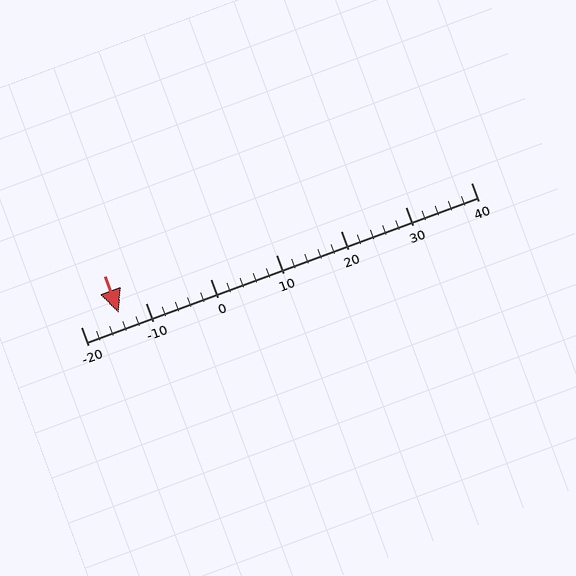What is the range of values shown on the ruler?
The ruler shows values from -20 to 40.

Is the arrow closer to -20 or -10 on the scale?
The arrow is closer to -10.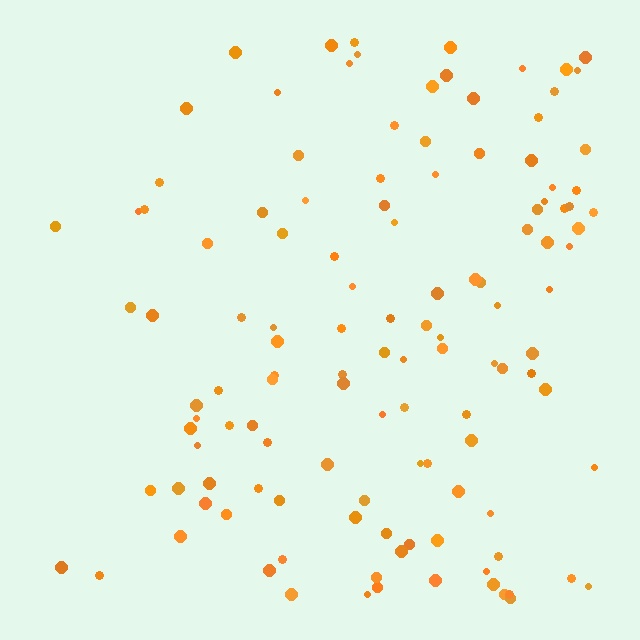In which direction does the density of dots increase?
From left to right, with the right side densest.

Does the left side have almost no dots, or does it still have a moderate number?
Still a moderate number, just noticeably fewer than the right.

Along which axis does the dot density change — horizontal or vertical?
Horizontal.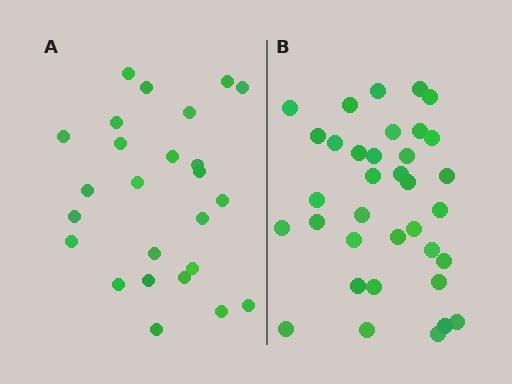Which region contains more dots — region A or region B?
Region B (the right region) has more dots.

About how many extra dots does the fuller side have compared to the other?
Region B has roughly 10 or so more dots than region A.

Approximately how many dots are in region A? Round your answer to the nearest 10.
About 20 dots. (The exact count is 25, which rounds to 20.)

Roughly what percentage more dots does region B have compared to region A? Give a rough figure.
About 40% more.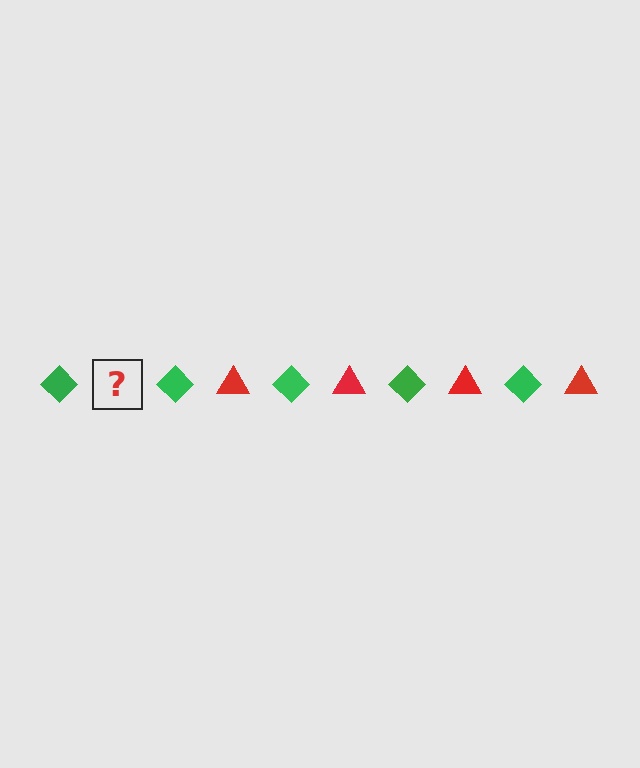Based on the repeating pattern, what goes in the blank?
The blank should be a red triangle.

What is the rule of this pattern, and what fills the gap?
The rule is that the pattern alternates between green diamond and red triangle. The gap should be filled with a red triangle.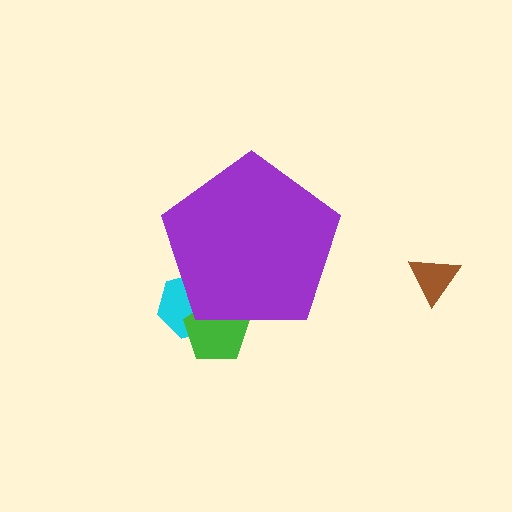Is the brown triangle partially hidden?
No, the brown triangle is fully visible.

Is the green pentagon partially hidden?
Yes, the green pentagon is partially hidden behind the purple pentagon.